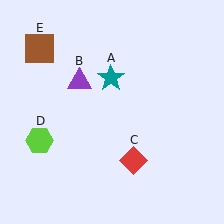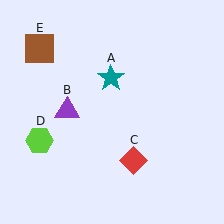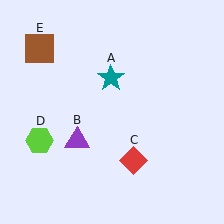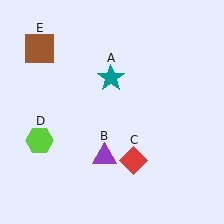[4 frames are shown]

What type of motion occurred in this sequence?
The purple triangle (object B) rotated counterclockwise around the center of the scene.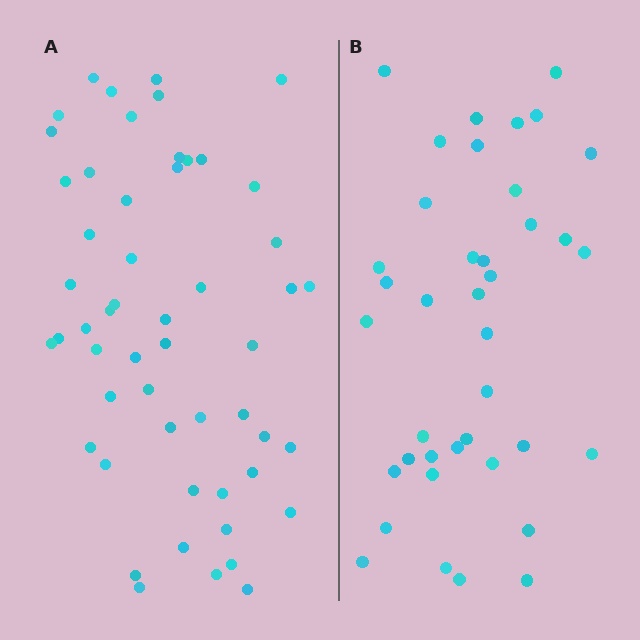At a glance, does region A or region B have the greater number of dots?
Region A (the left region) has more dots.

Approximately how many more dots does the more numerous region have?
Region A has approximately 15 more dots than region B.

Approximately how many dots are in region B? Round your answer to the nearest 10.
About 40 dots. (The exact count is 39, which rounds to 40.)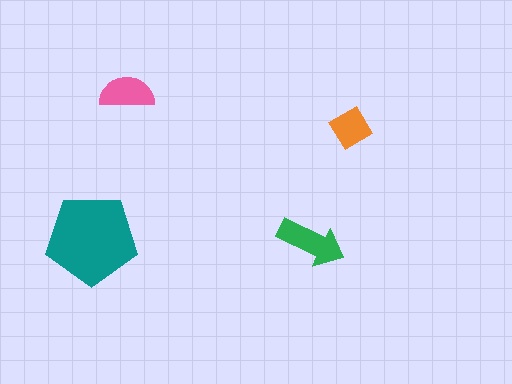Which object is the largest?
The teal pentagon.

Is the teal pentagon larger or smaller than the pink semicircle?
Larger.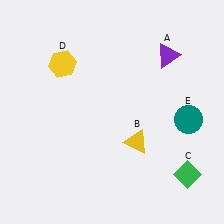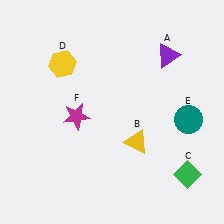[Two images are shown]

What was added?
A magenta star (F) was added in Image 2.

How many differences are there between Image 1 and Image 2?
There is 1 difference between the two images.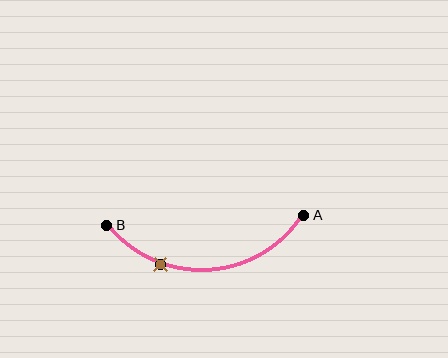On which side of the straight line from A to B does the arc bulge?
The arc bulges below the straight line connecting A and B.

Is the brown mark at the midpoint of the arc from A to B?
No. The brown mark lies on the arc but is closer to endpoint B. The arc midpoint would be at the point on the curve equidistant along the arc from both A and B.